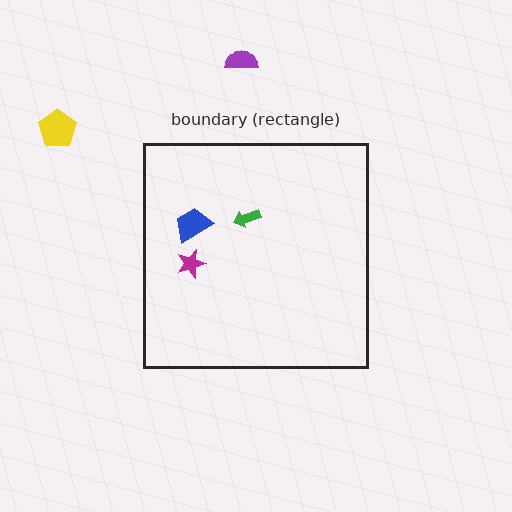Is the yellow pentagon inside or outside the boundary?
Outside.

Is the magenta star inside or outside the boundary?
Inside.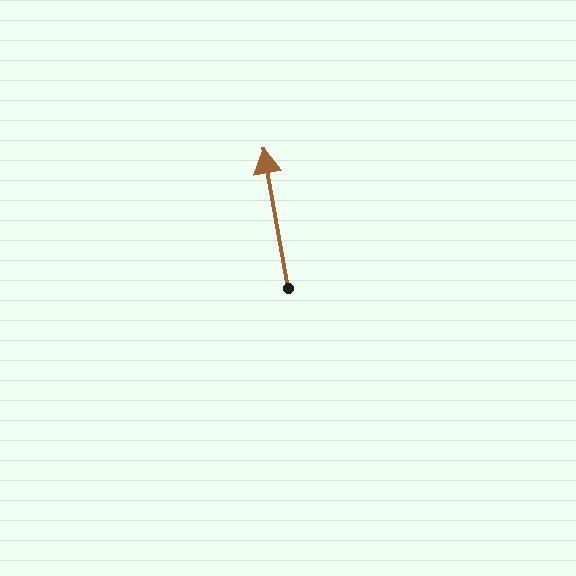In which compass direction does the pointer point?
North.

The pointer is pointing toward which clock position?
Roughly 12 o'clock.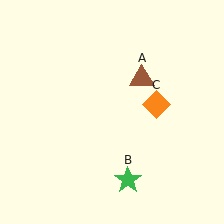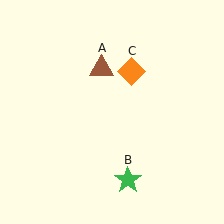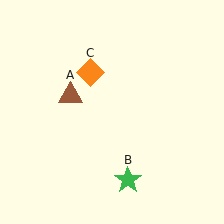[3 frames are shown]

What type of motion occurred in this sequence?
The brown triangle (object A), orange diamond (object C) rotated counterclockwise around the center of the scene.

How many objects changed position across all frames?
2 objects changed position: brown triangle (object A), orange diamond (object C).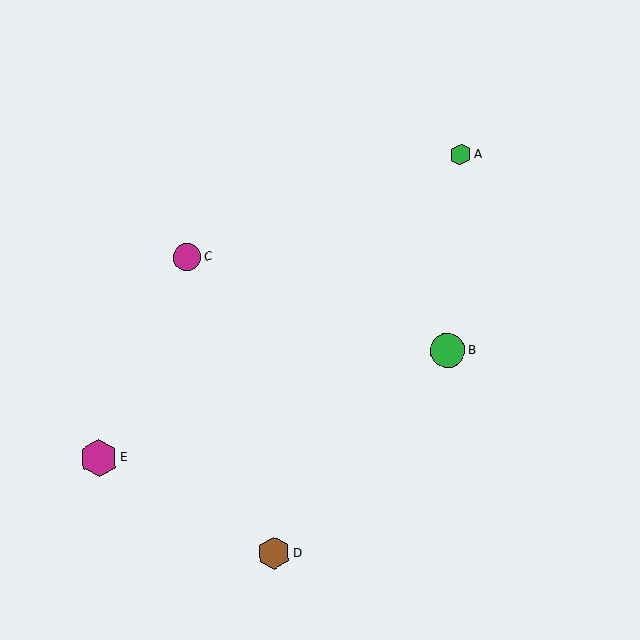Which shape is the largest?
The magenta hexagon (labeled E) is the largest.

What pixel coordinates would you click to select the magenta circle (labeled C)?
Click at (187, 257) to select the magenta circle C.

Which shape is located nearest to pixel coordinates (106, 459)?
The magenta hexagon (labeled E) at (99, 458) is nearest to that location.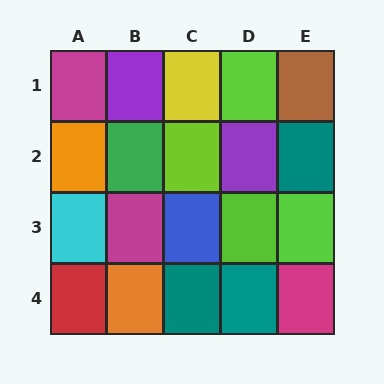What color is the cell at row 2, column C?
Lime.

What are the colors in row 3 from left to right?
Cyan, magenta, blue, lime, lime.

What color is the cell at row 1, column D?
Lime.